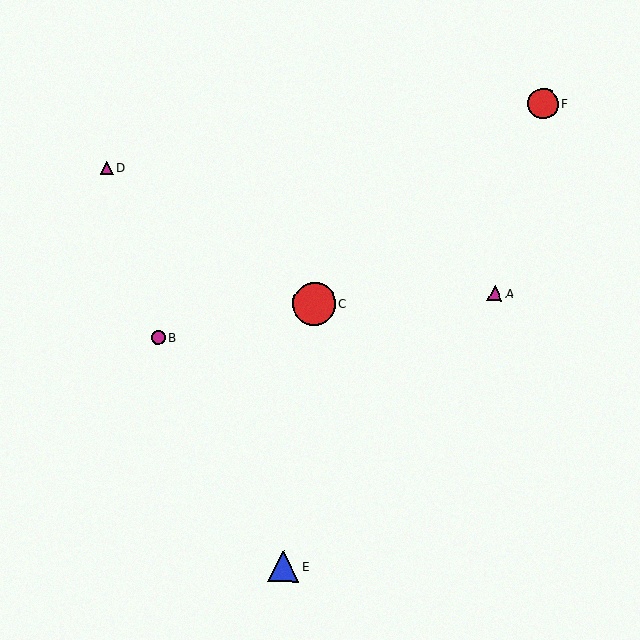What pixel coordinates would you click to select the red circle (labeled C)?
Click at (314, 304) to select the red circle C.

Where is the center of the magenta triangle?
The center of the magenta triangle is at (495, 293).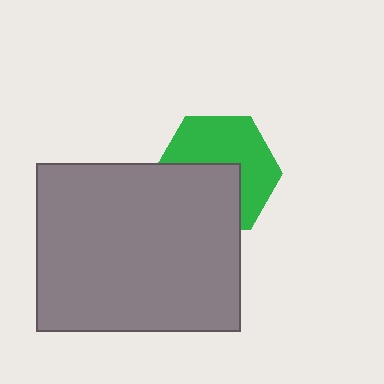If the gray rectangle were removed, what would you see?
You would see the complete green hexagon.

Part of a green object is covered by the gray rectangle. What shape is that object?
It is a hexagon.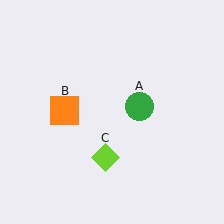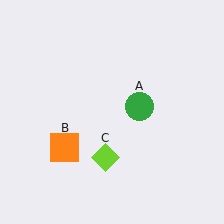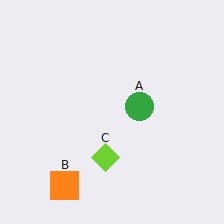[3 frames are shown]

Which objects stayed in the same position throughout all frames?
Green circle (object A) and lime diamond (object C) remained stationary.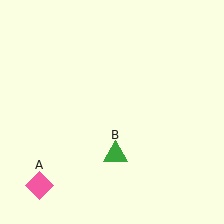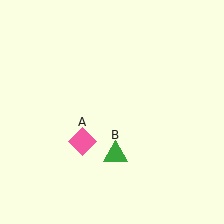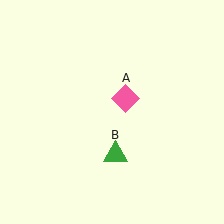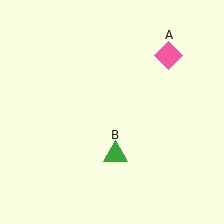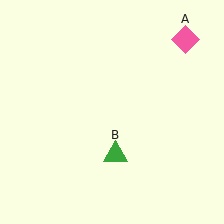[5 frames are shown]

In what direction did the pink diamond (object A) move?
The pink diamond (object A) moved up and to the right.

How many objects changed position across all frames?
1 object changed position: pink diamond (object A).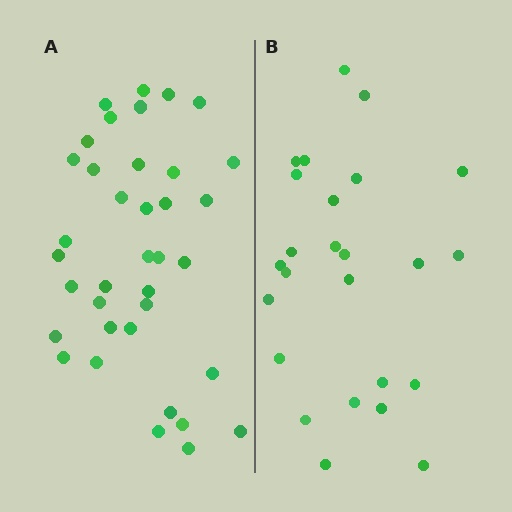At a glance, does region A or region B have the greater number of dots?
Region A (the left region) has more dots.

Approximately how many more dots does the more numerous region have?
Region A has roughly 12 or so more dots than region B.